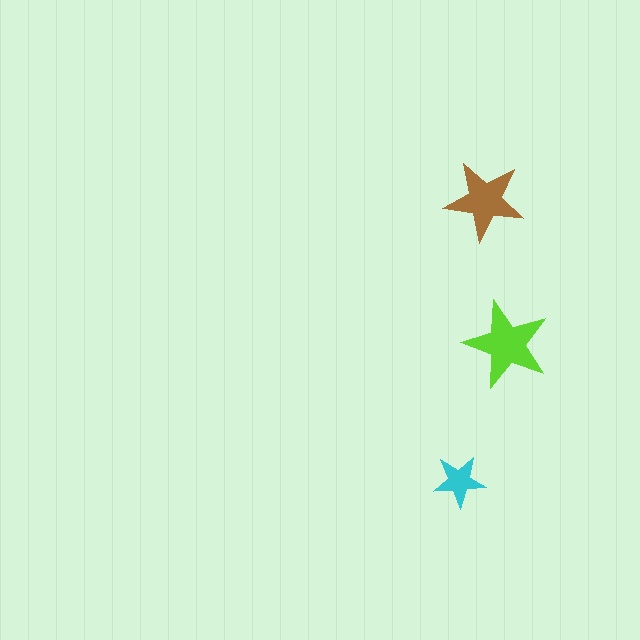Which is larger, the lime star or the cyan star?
The lime one.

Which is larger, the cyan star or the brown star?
The brown one.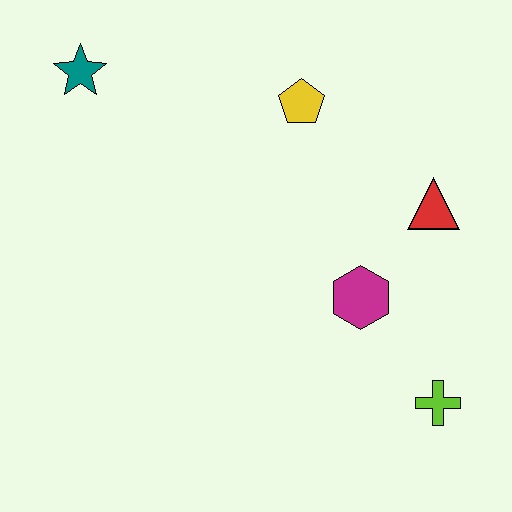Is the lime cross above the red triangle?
No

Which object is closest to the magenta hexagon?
The red triangle is closest to the magenta hexagon.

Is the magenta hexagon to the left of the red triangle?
Yes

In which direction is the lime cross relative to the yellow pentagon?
The lime cross is below the yellow pentagon.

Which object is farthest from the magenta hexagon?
The teal star is farthest from the magenta hexagon.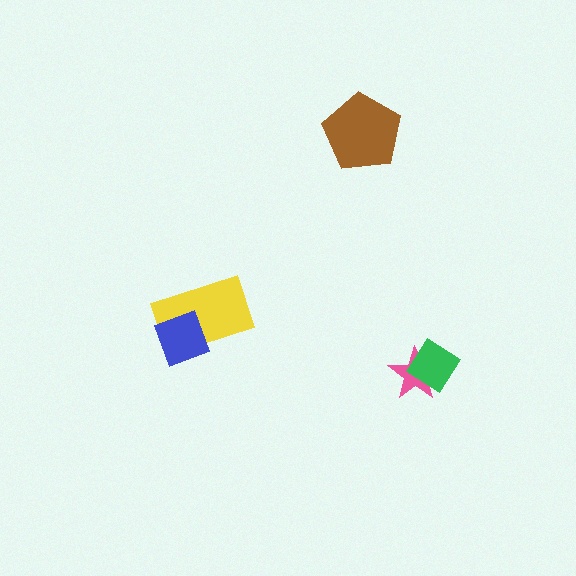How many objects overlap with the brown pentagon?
0 objects overlap with the brown pentagon.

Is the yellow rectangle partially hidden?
Yes, it is partially covered by another shape.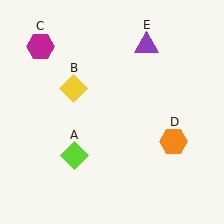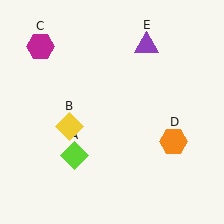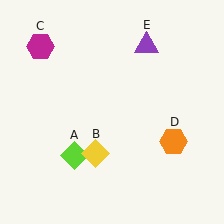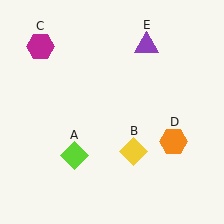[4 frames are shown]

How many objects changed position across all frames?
1 object changed position: yellow diamond (object B).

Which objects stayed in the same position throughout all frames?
Lime diamond (object A) and magenta hexagon (object C) and orange hexagon (object D) and purple triangle (object E) remained stationary.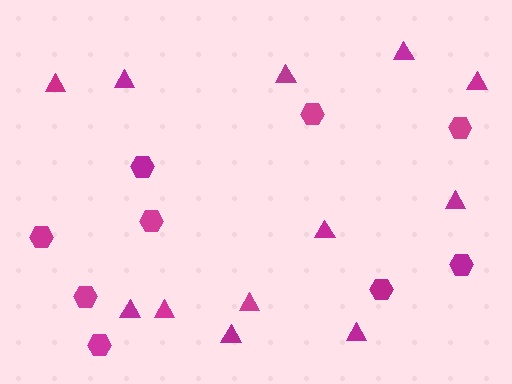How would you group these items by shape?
There are 2 groups: one group of hexagons (9) and one group of triangles (12).